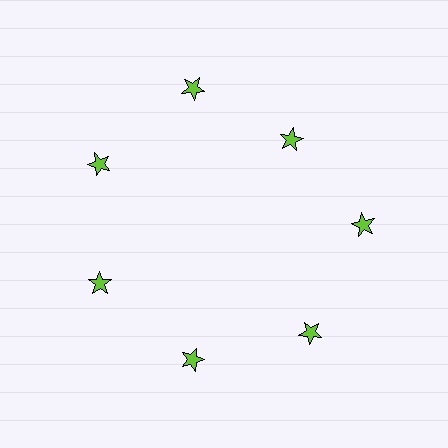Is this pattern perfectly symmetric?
No. The 7 lime stars are arranged in a ring, but one element near the 1 o'clock position is pulled inward toward the center, breaking the 7-fold rotational symmetry.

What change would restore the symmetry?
The symmetry would be restored by moving it outward, back onto the ring so that all 7 stars sit at equal angles and equal distance from the center.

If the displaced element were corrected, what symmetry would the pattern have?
It would have 7-fold rotational symmetry — the pattern would map onto itself every 51 degrees.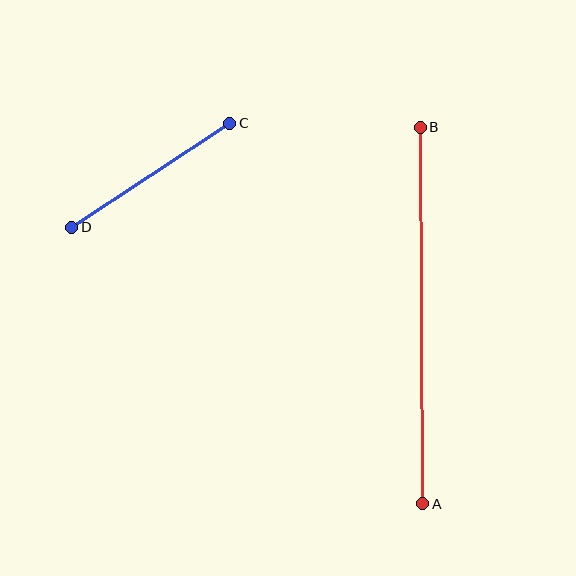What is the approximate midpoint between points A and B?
The midpoint is at approximately (421, 315) pixels.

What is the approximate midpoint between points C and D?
The midpoint is at approximately (151, 175) pixels.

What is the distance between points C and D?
The distance is approximately 189 pixels.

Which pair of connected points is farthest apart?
Points A and B are farthest apart.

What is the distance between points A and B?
The distance is approximately 377 pixels.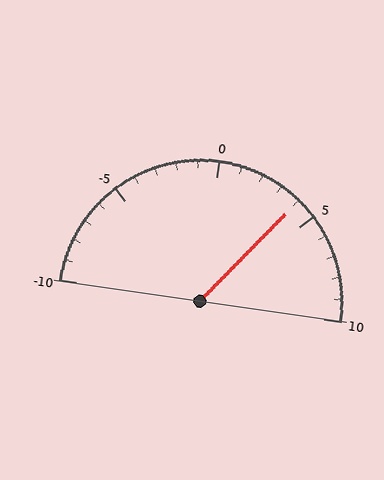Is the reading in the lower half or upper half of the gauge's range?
The reading is in the upper half of the range (-10 to 10).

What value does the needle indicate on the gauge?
The needle indicates approximately 4.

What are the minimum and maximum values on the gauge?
The gauge ranges from -10 to 10.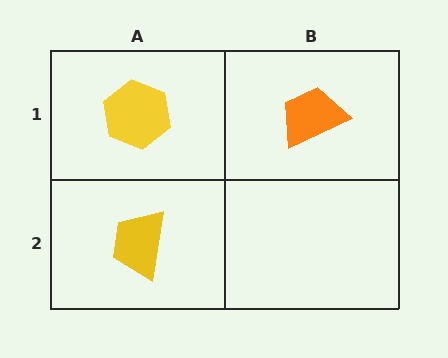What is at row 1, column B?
An orange trapezoid.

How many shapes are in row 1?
2 shapes.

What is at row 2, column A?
A yellow trapezoid.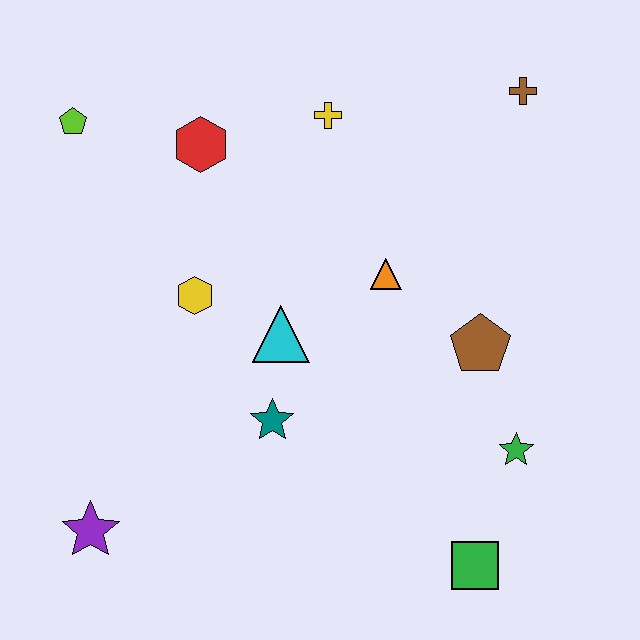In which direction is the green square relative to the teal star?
The green square is to the right of the teal star.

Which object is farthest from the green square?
The lime pentagon is farthest from the green square.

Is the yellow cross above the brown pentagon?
Yes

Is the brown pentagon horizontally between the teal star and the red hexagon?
No